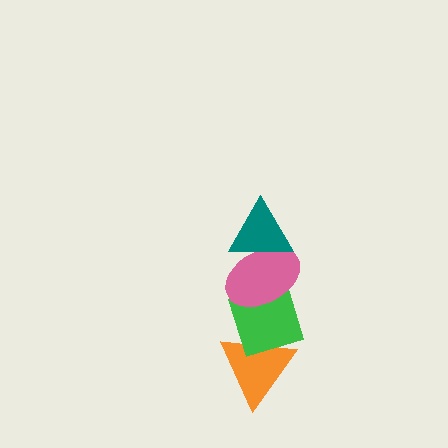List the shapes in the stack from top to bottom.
From top to bottom: the teal triangle, the pink ellipse, the green diamond, the orange triangle.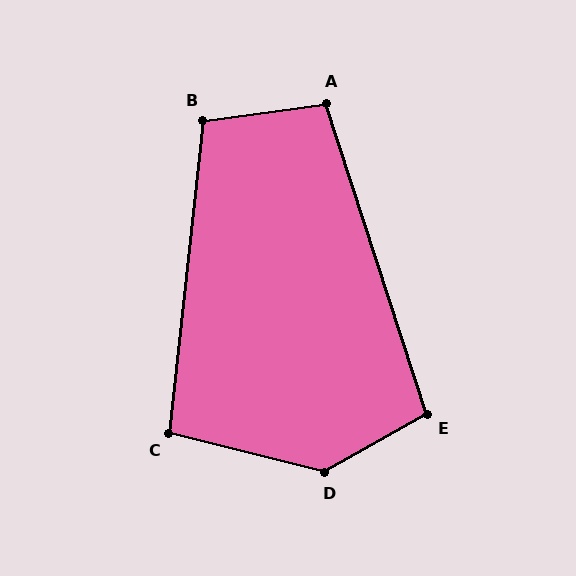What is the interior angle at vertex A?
Approximately 100 degrees (obtuse).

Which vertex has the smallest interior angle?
C, at approximately 98 degrees.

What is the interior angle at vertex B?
Approximately 104 degrees (obtuse).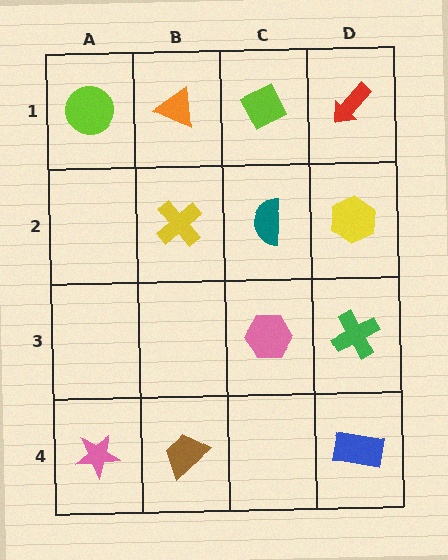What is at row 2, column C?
A teal semicircle.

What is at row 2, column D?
A yellow hexagon.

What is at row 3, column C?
A pink hexagon.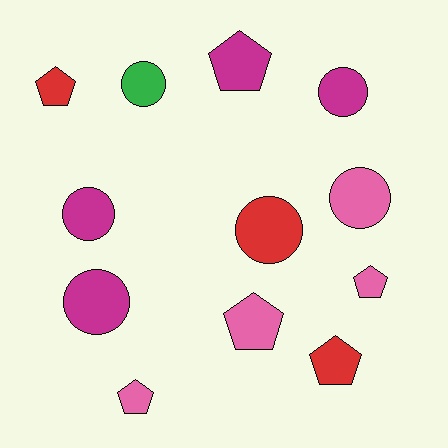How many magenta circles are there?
There are 3 magenta circles.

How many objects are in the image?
There are 12 objects.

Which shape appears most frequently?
Circle, with 6 objects.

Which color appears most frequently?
Pink, with 4 objects.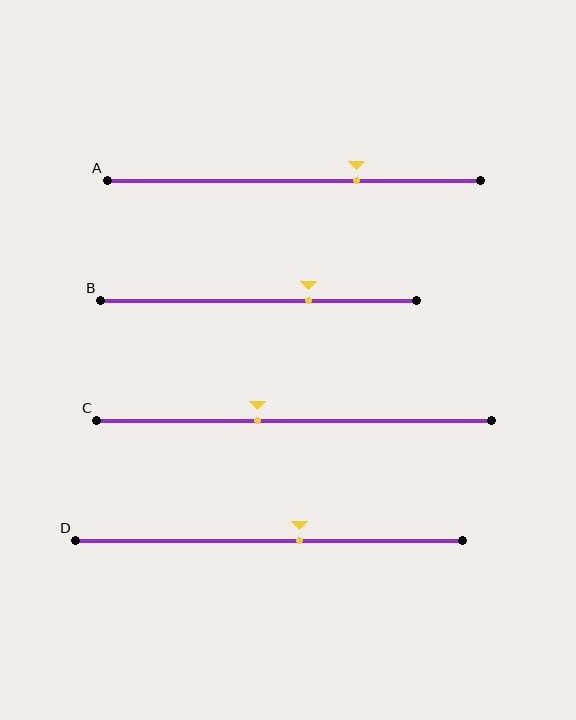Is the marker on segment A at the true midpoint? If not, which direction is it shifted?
No, the marker on segment A is shifted to the right by about 17% of the segment length.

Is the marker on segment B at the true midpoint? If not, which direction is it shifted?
No, the marker on segment B is shifted to the right by about 16% of the segment length.